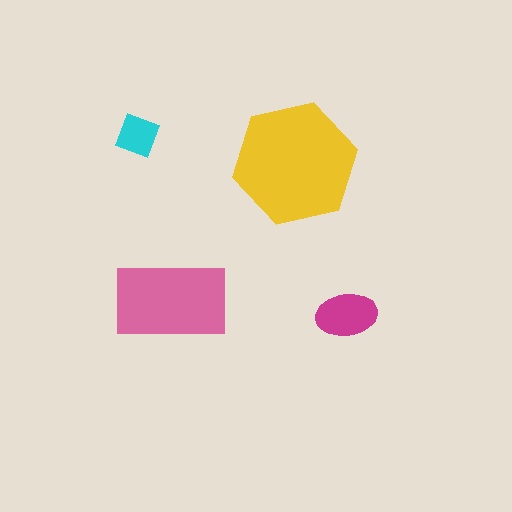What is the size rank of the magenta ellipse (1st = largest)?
3rd.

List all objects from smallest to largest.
The cyan square, the magenta ellipse, the pink rectangle, the yellow hexagon.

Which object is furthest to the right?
The magenta ellipse is rightmost.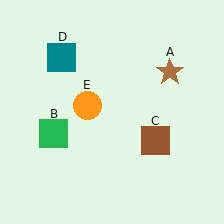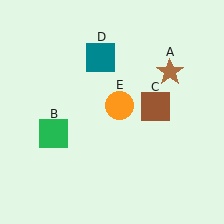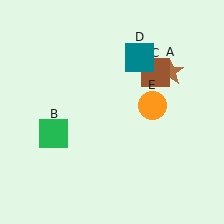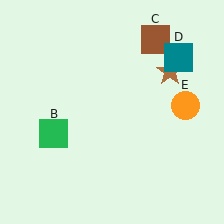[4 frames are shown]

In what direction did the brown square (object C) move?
The brown square (object C) moved up.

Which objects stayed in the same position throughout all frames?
Brown star (object A) and green square (object B) remained stationary.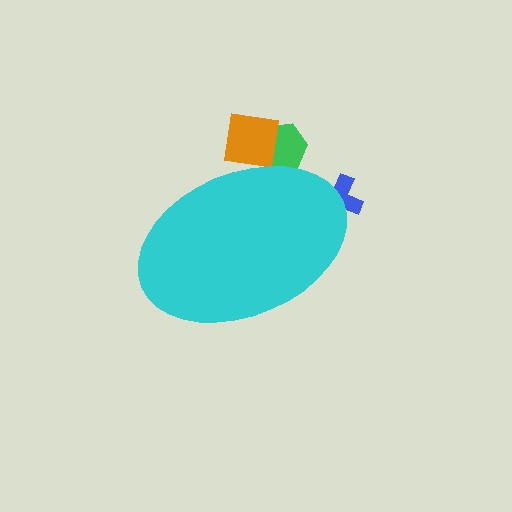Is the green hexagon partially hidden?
Yes, the green hexagon is partially hidden behind the cyan ellipse.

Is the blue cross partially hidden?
Yes, the blue cross is partially hidden behind the cyan ellipse.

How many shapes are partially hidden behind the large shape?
3 shapes are partially hidden.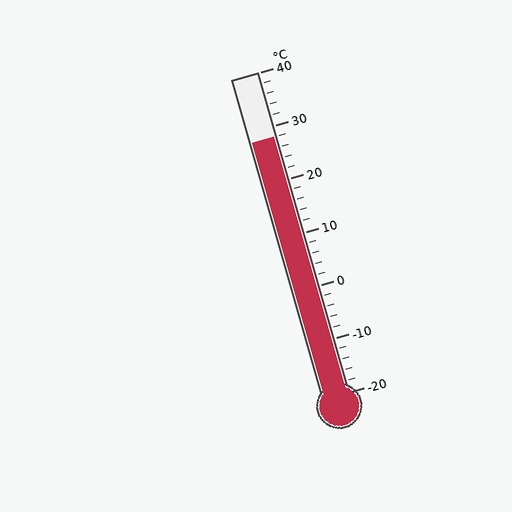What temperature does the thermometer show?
The thermometer shows approximately 28°C.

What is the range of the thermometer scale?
The thermometer scale ranges from -20°C to 40°C.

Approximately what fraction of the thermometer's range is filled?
The thermometer is filled to approximately 80% of its range.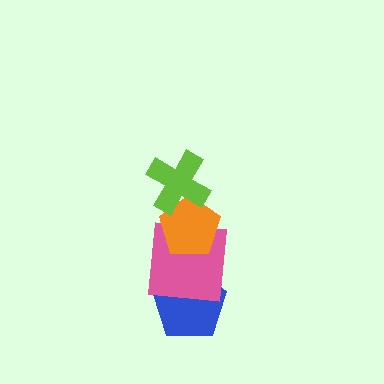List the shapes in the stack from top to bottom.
From top to bottom: the lime cross, the orange pentagon, the pink square, the blue pentagon.